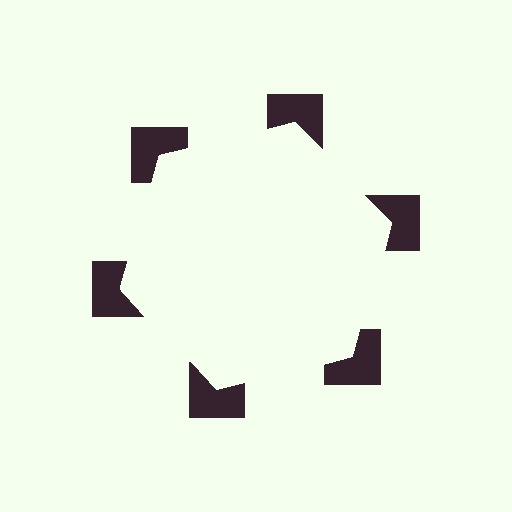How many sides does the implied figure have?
6 sides.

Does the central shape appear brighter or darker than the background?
It typically appears slightly brighter than the background, even though no actual brightness change is drawn.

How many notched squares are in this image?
There are 6 — one at each vertex of the illusory hexagon.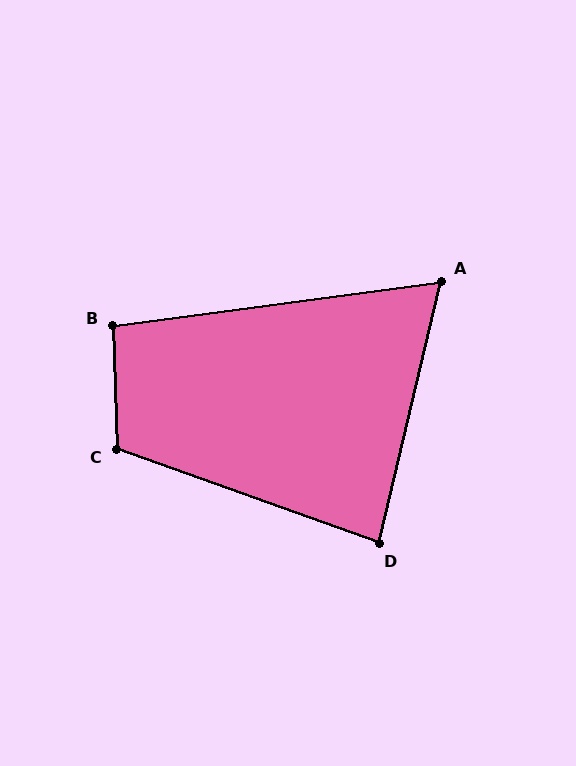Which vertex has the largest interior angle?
C, at approximately 111 degrees.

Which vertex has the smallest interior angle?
A, at approximately 69 degrees.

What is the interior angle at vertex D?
Approximately 84 degrees (acute).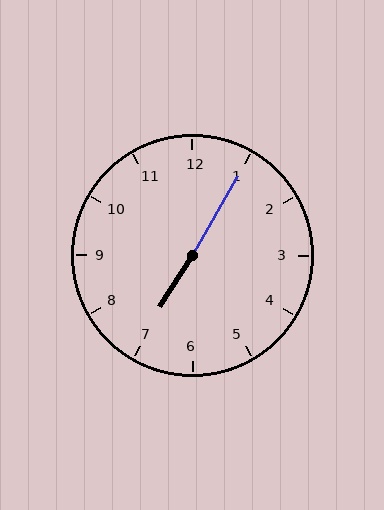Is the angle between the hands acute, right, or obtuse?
It is obtuse.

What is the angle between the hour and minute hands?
Approximately 178 degrees.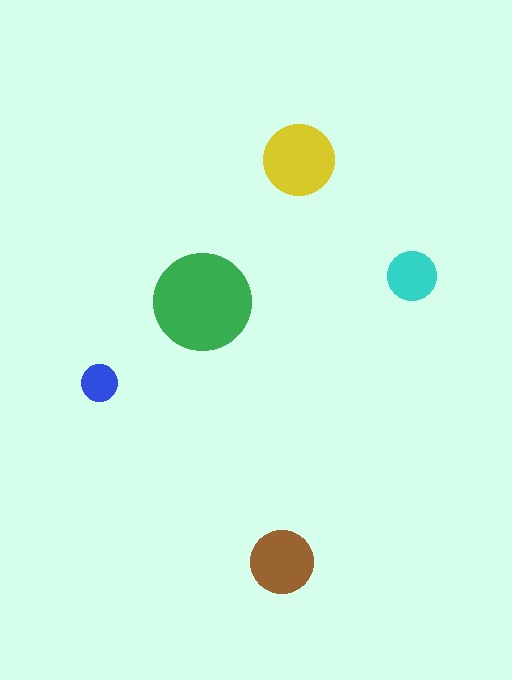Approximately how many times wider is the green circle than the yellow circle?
About 1.5 times wider.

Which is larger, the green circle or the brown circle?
The green one.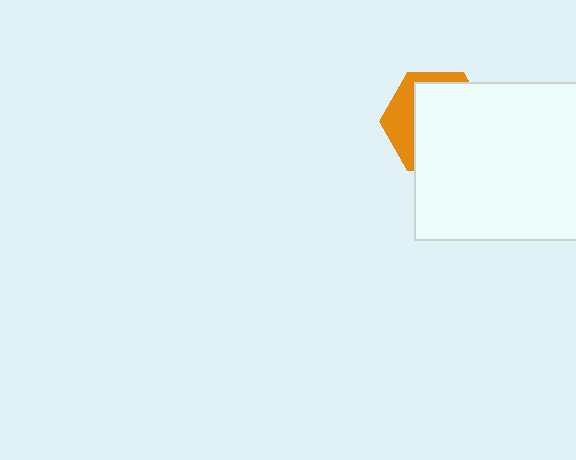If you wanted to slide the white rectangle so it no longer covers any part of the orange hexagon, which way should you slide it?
Slide it toward the lower-right — that is the most direct way to separate the two shapes.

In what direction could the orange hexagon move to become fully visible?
The orange hexagon could move toward the upper-left. That would shift it out from behind the white rectangle entirely.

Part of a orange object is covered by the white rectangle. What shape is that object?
It is a hexagon.